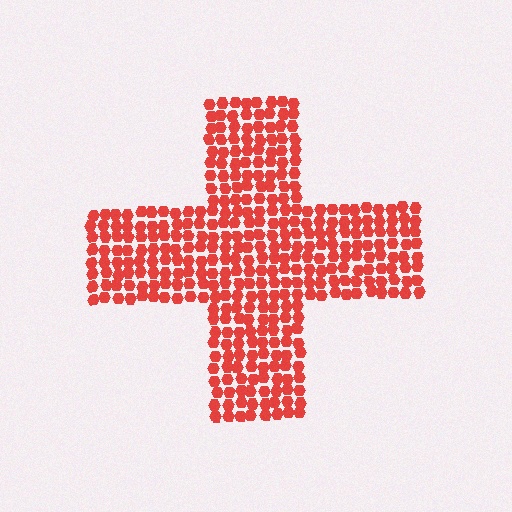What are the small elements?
The small elements are hexagons.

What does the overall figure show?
The overall figure shows a cross.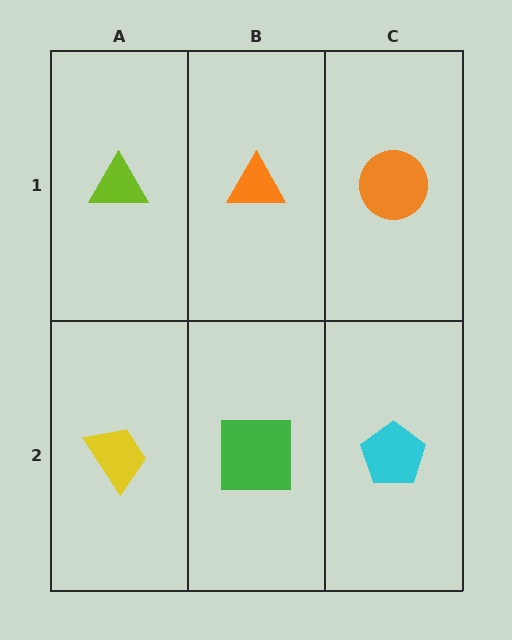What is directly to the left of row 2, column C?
A green square.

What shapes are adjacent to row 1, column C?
A cyan pentagon (row 2, column C), an orange triangle (row 1, column B).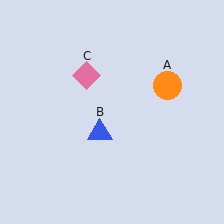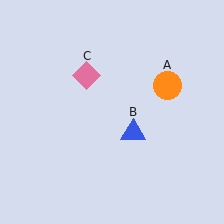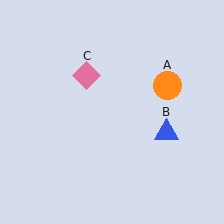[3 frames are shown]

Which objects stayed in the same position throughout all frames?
Orange circle (object A) and pink diamond (object C) remained stationary.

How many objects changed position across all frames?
1 object changed position: blue triangle (object B).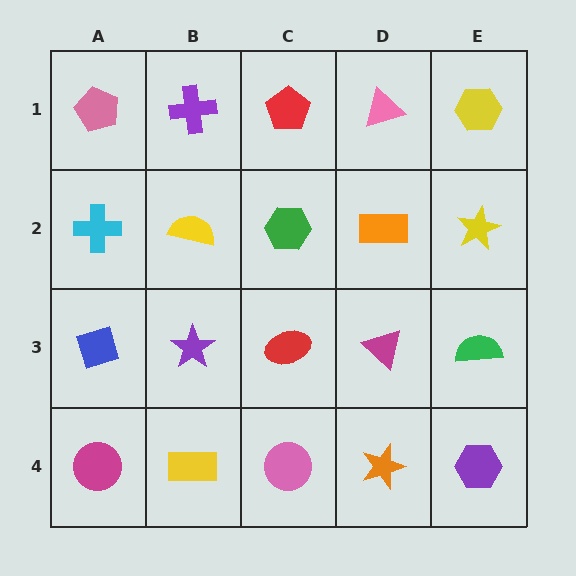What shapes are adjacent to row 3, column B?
A yellow semicircle (row 2, column B), a yellow rectangle (row 4, column B), a blue diamond (row 3, column A), a red ellipse (row 3, column C).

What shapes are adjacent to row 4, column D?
A magenta triangle (row 3, column D), a pink circle (row 4, column C), a purple hexagon (row 4, column E).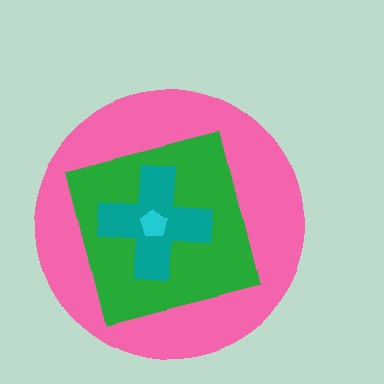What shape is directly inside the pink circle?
The green square.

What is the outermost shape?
The pink circle.